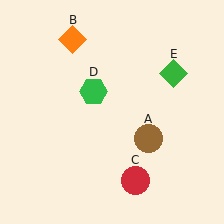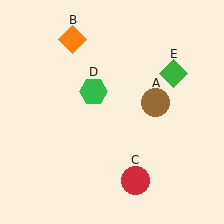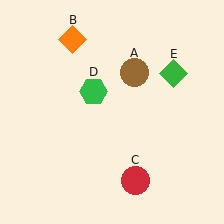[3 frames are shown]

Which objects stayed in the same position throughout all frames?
Orange diamond (object B) and red circle (object C) and green hexagon (object D) and green diamond (object E) remained stationary.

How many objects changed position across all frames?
1 object changed position: brown circle (object A).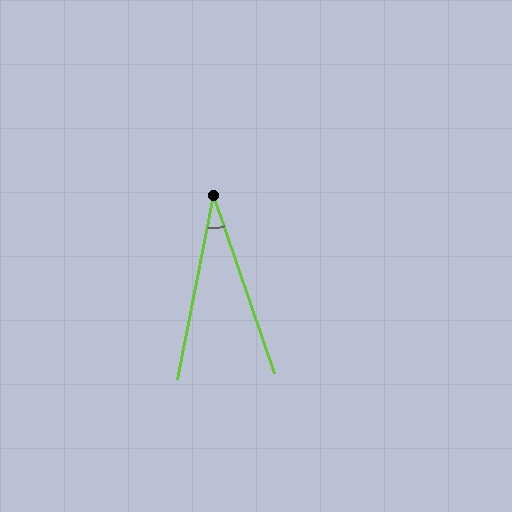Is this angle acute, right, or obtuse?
It is acute.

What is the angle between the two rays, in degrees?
Approximately 30 degrees.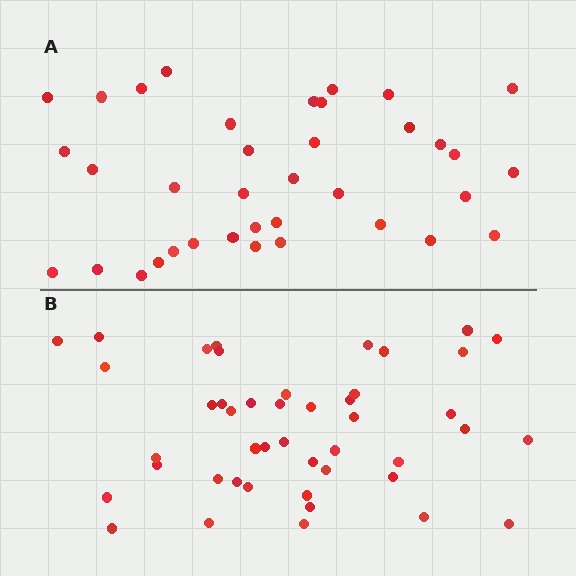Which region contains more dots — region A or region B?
Region B (the bottom region) has more dots.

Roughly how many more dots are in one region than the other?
Region B has roughly 8 or so more dots than region A.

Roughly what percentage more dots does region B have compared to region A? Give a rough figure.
About 20% more.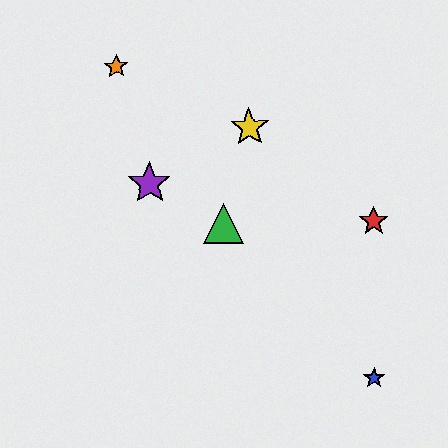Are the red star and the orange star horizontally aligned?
No, the red star is at y≈221 and the orange star is at y≈67.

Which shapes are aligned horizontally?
The red star, the green triangle are aligned horizontally.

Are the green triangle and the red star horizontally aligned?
Yes, both are at y≈223.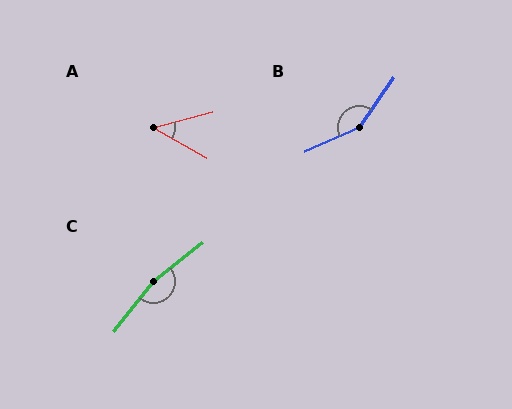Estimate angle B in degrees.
Approximately 149 degrees.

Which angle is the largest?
C, at approximately 166 degrees.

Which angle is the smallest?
A, at approximately 45 degrees.